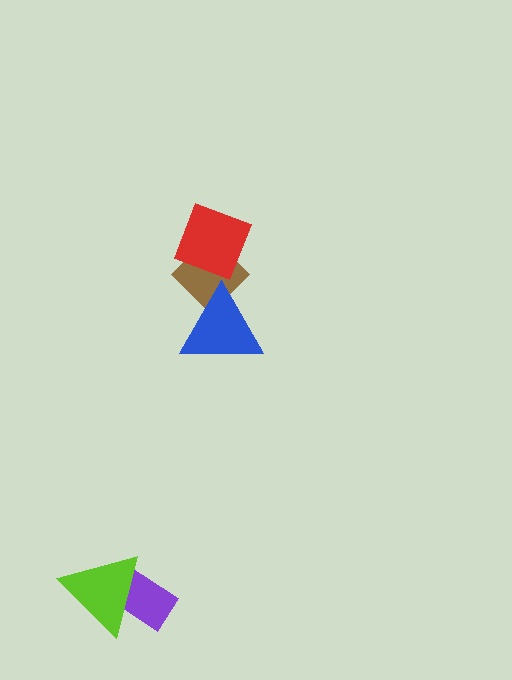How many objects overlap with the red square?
1 object overlaps with the red square.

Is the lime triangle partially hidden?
No, no other shape covers it.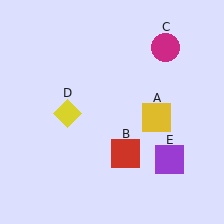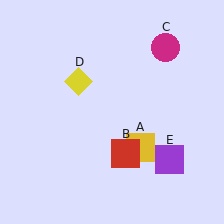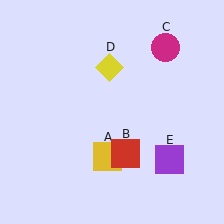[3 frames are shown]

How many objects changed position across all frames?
2 objects changed position: yellow square (object A), yellow diamond (object D).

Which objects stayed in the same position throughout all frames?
Red square (object B) and magenta circle (object C) and purple square (object E) remained stationary.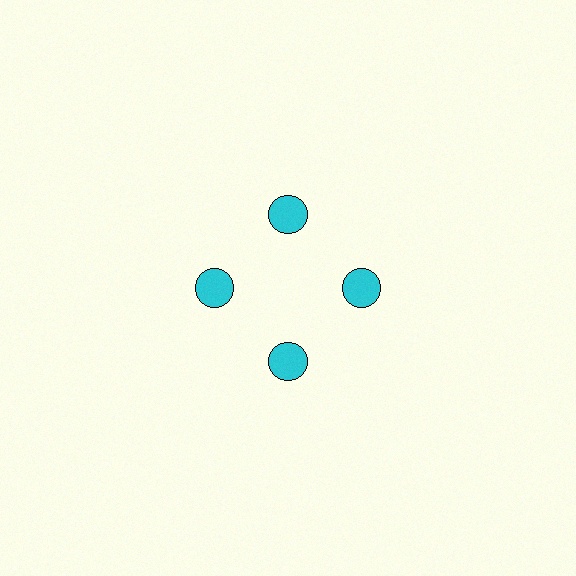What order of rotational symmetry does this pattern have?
This pattern has 4-fold rotational symmetry.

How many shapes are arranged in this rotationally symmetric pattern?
There are 4 shapes, arranged in 4 groups of 1.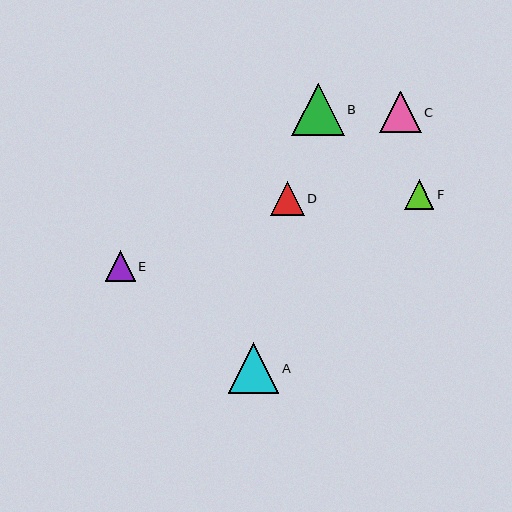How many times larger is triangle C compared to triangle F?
Triangle C is approximately 1.4 times the size of triangle F.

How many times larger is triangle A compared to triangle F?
Triangle A is approximately 1.7 times the size of triangle F.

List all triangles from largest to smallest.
From largest to smallest: B, A, C, D, E, F.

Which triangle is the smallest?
Triangle F is the smallest with a size of approximately 29 pixels.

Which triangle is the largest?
Triangle B is the largest with a size of approximately 52 pixels.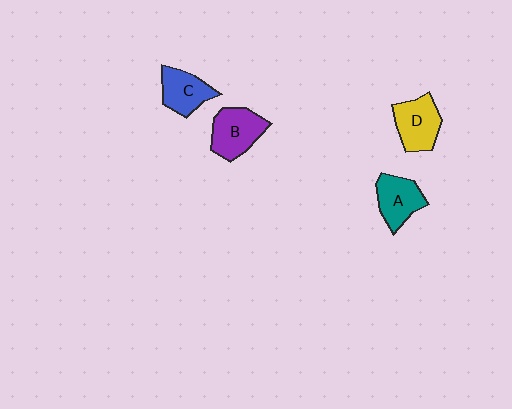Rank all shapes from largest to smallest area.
From largest to smallest: B (purple), D (yellow), A (teal), C (blue).